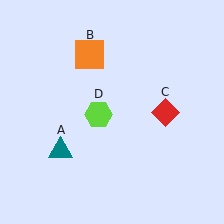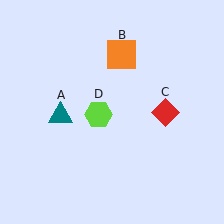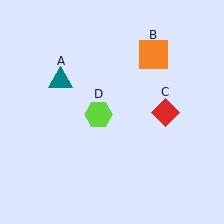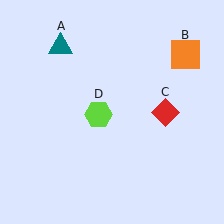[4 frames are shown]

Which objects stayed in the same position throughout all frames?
Red diamond (object C) and lime hexagon (object D) remained stationary.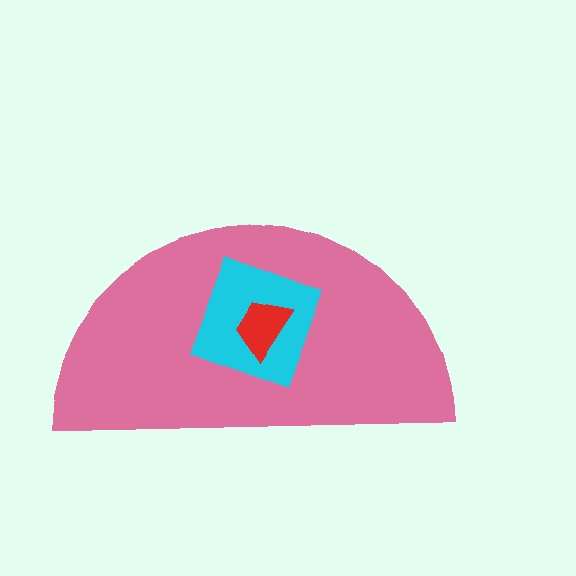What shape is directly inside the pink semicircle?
The cyan square.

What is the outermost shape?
The pink semicircle.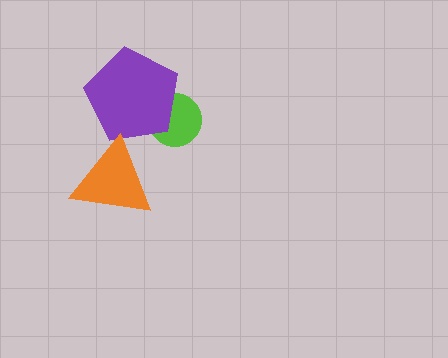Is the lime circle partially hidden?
Yes, it is partially covered by another shape.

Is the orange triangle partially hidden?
No, no other shape covers it.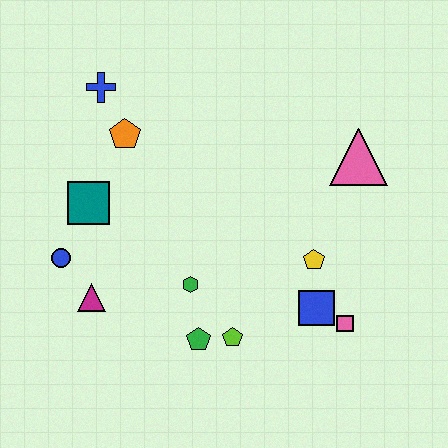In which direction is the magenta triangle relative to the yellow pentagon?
The magenta triangle is to the left of the yellow pentagon.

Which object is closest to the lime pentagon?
The green pentagon is closest to the lime pentagon.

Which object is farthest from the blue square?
The blue cross is farthest from the blue square.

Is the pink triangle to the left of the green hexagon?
No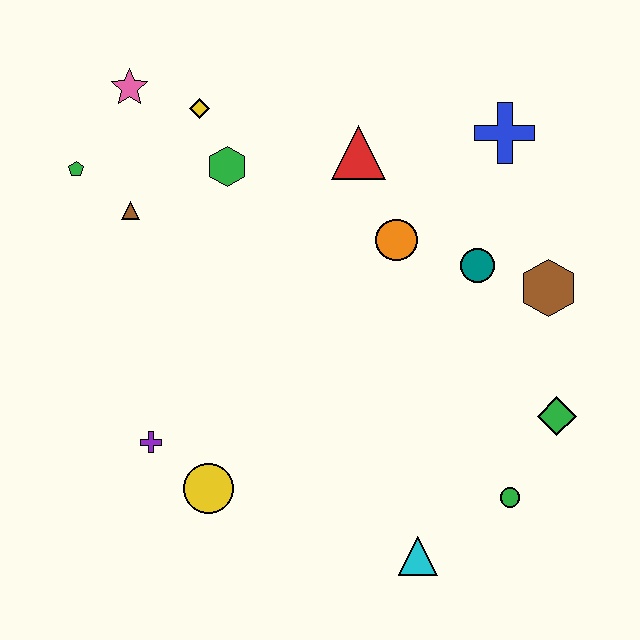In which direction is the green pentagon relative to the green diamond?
The green pentagon is to the left of the green diamond.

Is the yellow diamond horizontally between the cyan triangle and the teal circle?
No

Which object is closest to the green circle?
The green diamond is closest to the green circle.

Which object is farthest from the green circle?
The pink star is farthest from the green circle.